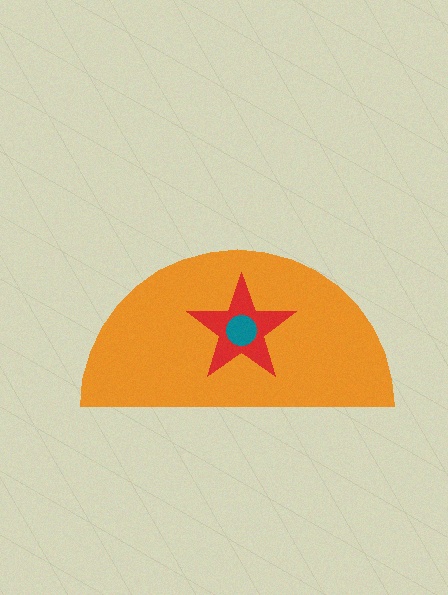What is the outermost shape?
The orange semicircle.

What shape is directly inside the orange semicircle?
The red star.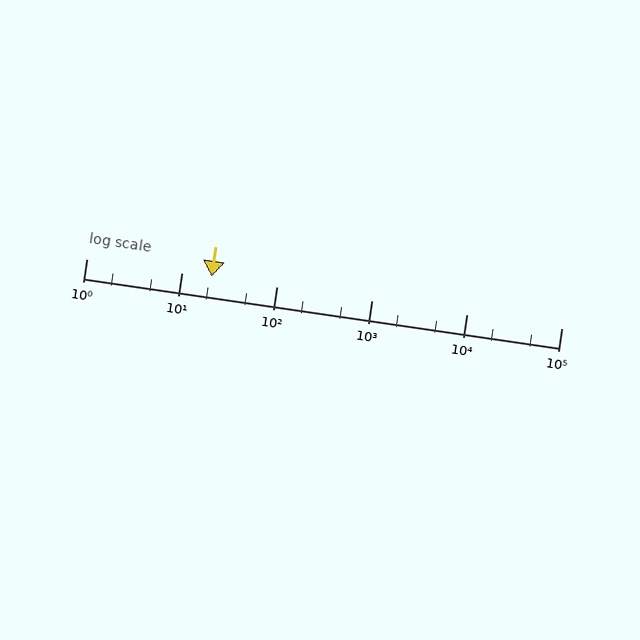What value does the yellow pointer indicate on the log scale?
The pointer indicates approximately 21.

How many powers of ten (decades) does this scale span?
The scale spans 5 decades, from 1 to 100000.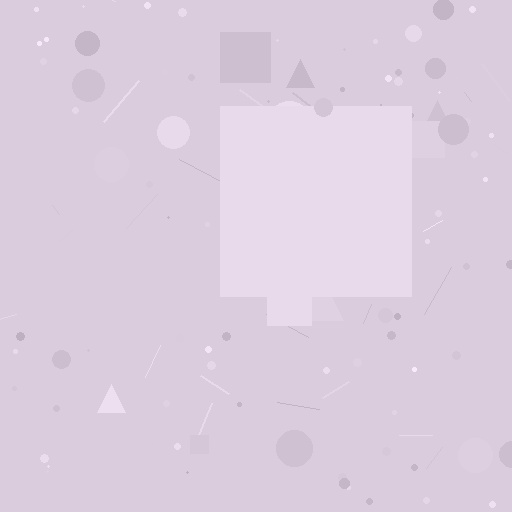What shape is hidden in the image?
A square is hidden in the image.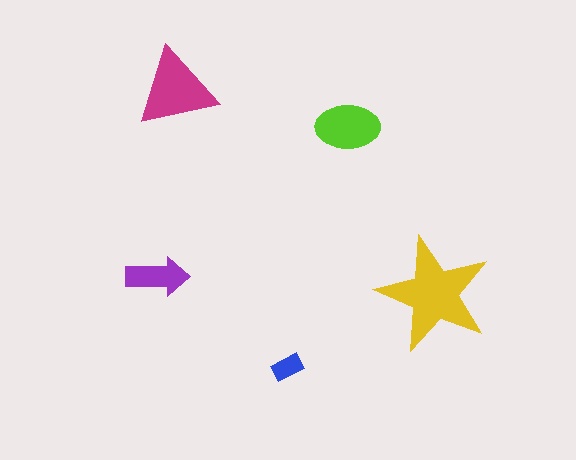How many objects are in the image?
There are 5 objects in the image.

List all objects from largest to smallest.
The yellow star, the magenta triangle, the lime ellipse, the purple arrow, the blue rectangle.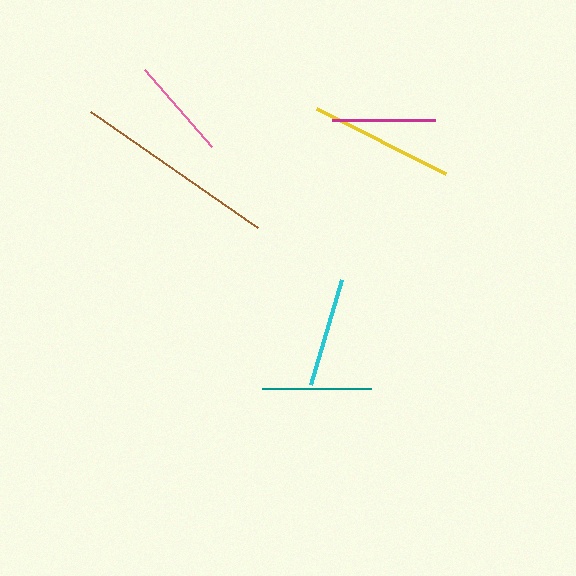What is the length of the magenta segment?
The magenta segment is approximately 102 pixels long.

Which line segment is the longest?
The brown line is the longest at approximately 203 pixels.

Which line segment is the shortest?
The magenta line is the shortest at approximately 102 pixels.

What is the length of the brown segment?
The brown segment is approximately 203 pixels long.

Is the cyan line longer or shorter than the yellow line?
The yellow line is longer than the cyan line.